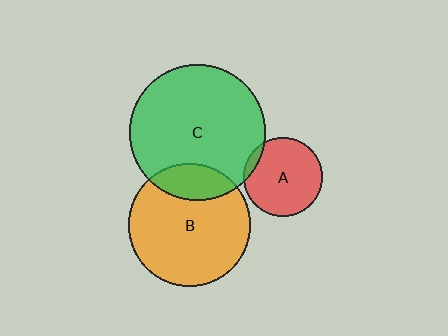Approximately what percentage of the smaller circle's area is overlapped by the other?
Approximately 20%.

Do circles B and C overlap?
Yes.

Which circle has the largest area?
Circle C (green).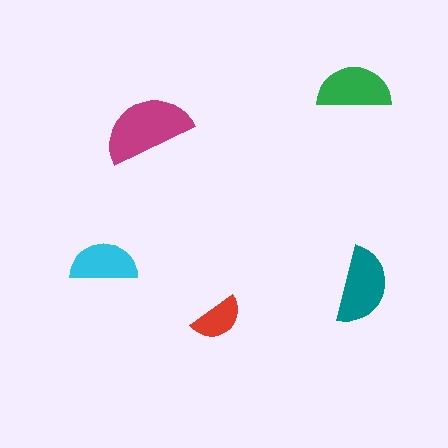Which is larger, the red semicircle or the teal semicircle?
The teal one.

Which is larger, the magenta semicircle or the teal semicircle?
The magenta one.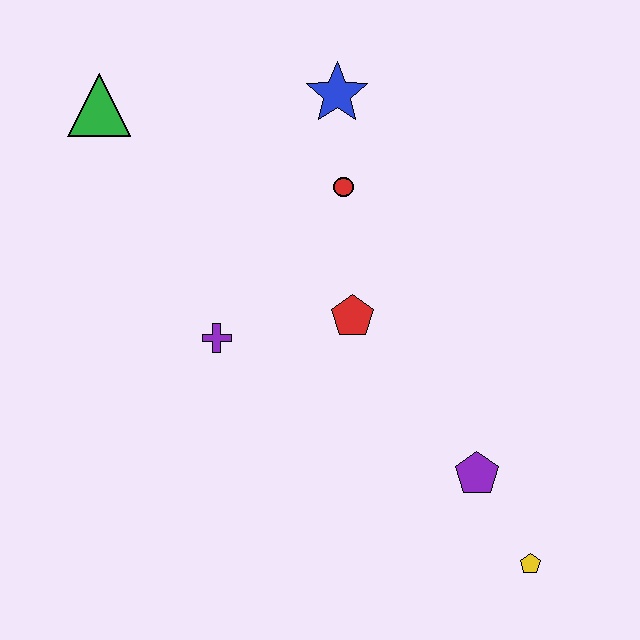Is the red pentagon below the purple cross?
No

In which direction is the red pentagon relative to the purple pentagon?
The red pentagon is above the purple pentagon.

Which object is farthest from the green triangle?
The yellow pentagon is farthest from the green triangle.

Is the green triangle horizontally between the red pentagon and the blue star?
No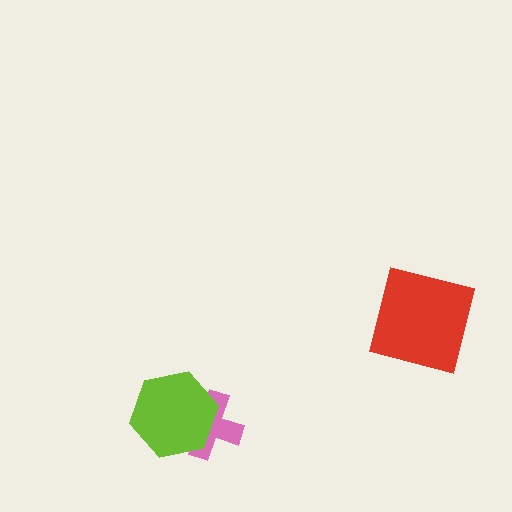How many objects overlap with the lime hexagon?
1 object overlaps with the lime hexagon.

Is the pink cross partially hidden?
Yes, it is partially covered by another shape.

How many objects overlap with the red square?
0 objects overlap with the red square.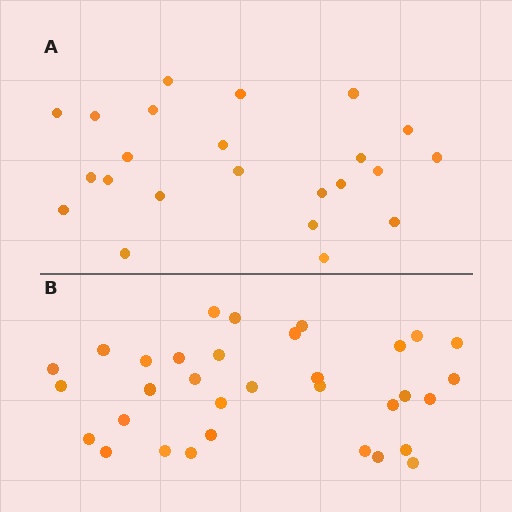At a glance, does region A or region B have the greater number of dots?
Region B (the bottom region) has more dots.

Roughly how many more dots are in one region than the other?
Region B has roughly 10 or so more dots than region A.